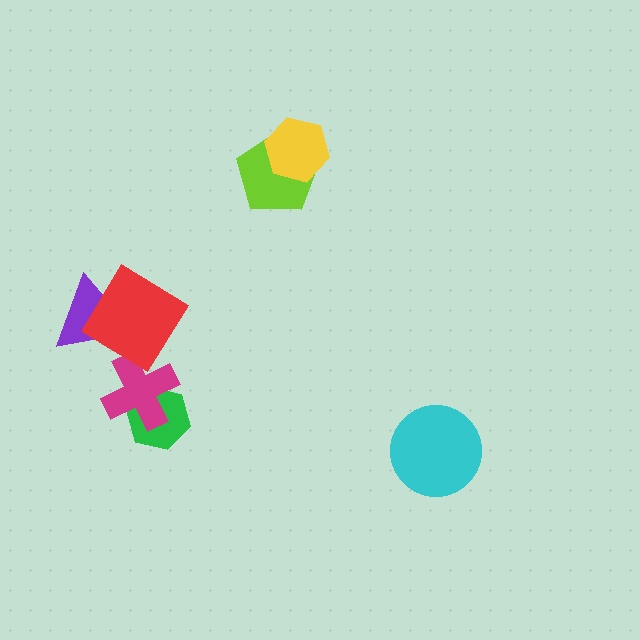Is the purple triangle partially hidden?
Yes, it is partially covered by another shape.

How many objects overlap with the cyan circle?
0 objects overlap with the cyan circle.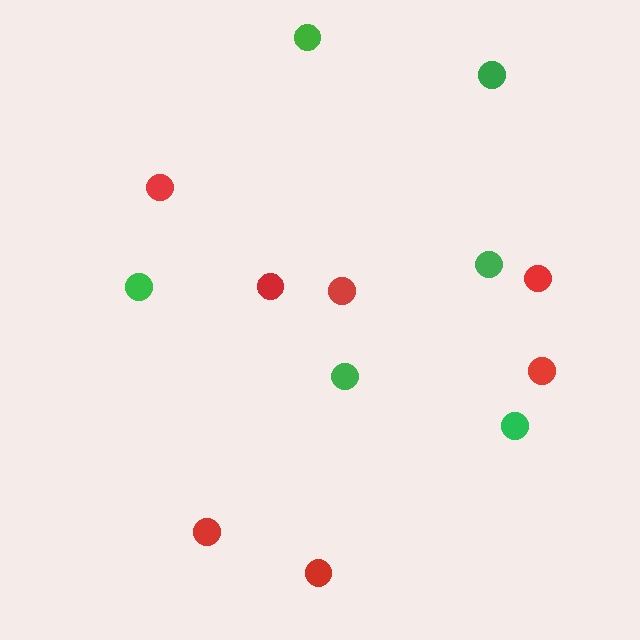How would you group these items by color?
There are 2 groups: one group of red circles (7) and one group of green circles (6).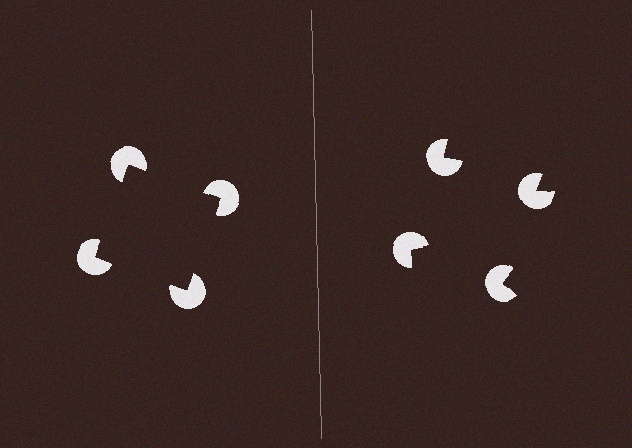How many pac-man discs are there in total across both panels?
8 — 4 on each side.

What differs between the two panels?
The pac-man discs are positioned identically on both sides; only the wedge orientations differ. On the left they align to a square; on the right they are misaligned.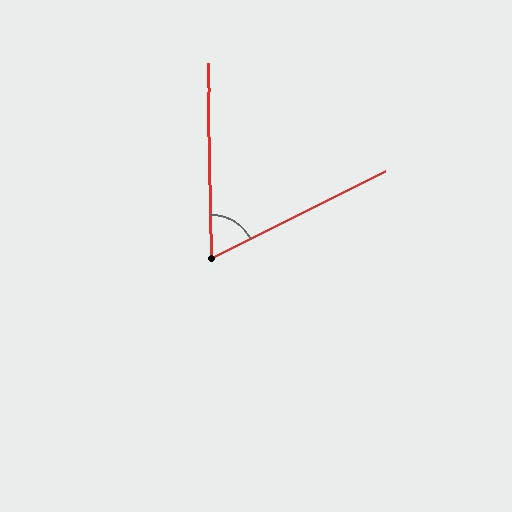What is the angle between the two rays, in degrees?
Approximately 64 degrees.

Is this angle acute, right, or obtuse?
It is acute.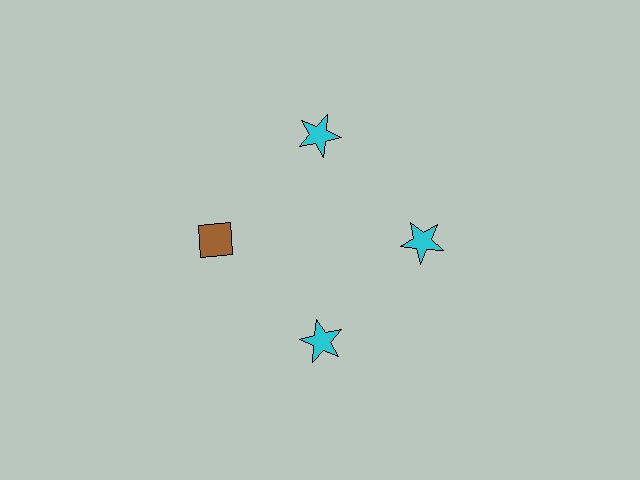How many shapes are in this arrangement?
There are 4 shapes arranged in a ring pattern.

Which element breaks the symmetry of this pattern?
The brown diamond at roughly the 9 o'clock position breaks the symmetry. All other shapes are cyan stars.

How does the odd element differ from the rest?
It differs in both color (brown instead of cyan) and shape (diamond instead of star).